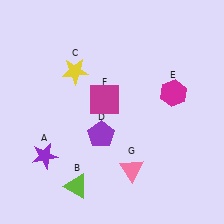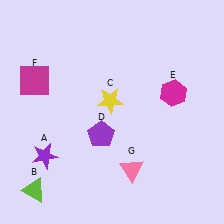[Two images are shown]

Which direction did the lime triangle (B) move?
The lime triangle (B) moved left.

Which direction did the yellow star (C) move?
The yellow star (C) moved right.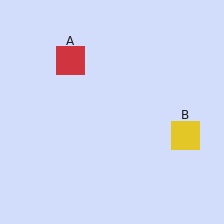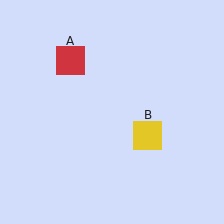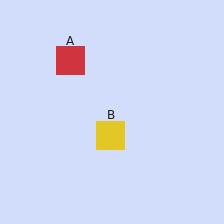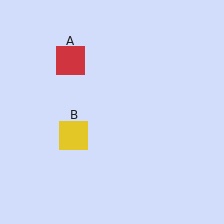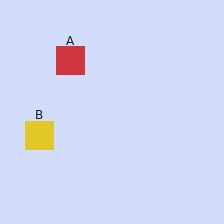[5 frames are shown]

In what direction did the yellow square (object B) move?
The yellow square (object B) moved left.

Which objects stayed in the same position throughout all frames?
Red square (object A) remained stationary.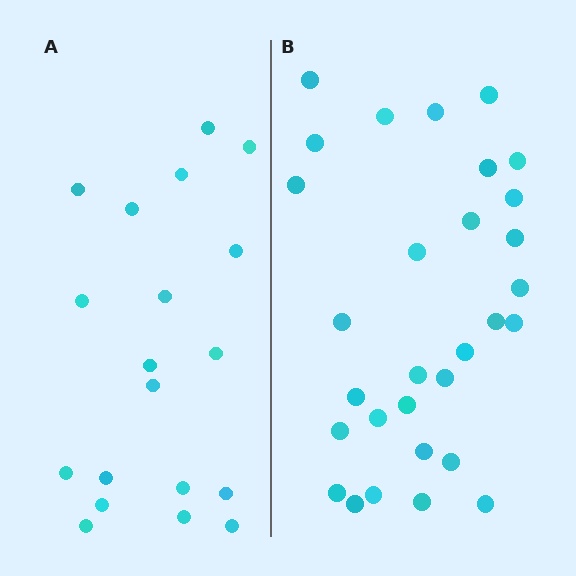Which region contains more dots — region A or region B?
Region B (the right region) has more dots.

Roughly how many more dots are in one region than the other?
Region B has roughly 12 or so more dots than region A.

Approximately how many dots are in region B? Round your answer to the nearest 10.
About 30 dots.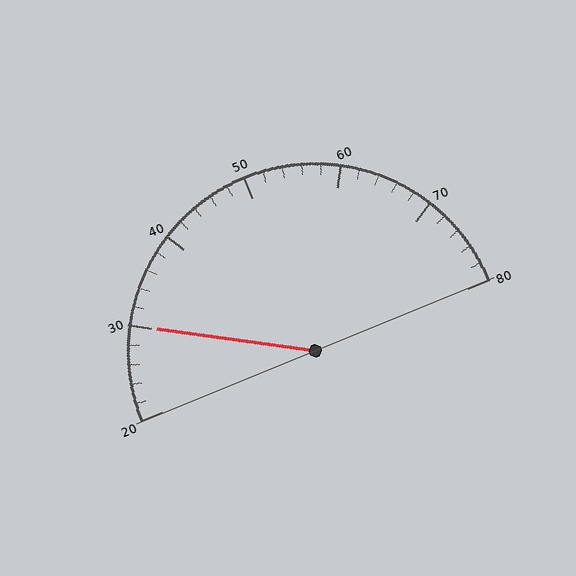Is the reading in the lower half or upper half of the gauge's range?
The reading is in the lower half of the range (20 to 80).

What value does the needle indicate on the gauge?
The needle indicates approximately 30.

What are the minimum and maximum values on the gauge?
The gauge ranges from 20 to 80.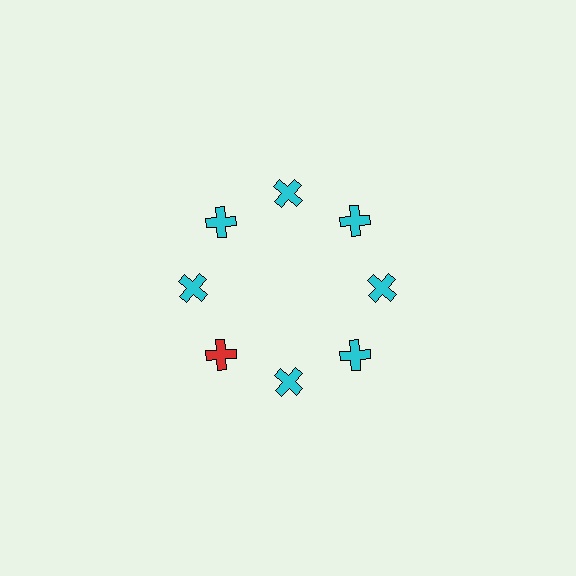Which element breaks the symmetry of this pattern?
The red cross at roughly the 8 o'clock position breaks the symmetry. All other shapes are cyan crosses.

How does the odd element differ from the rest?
It has a different color: red instead of cyan.